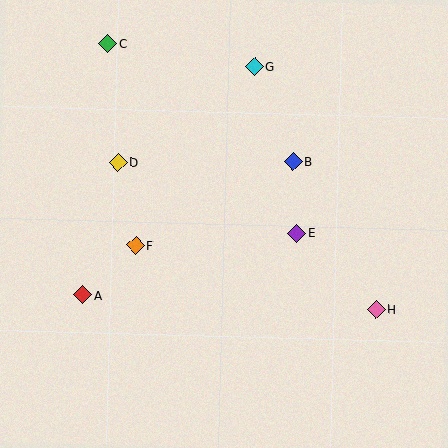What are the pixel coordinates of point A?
Point A is at (83, 295).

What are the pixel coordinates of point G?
Point G is at (255, 67).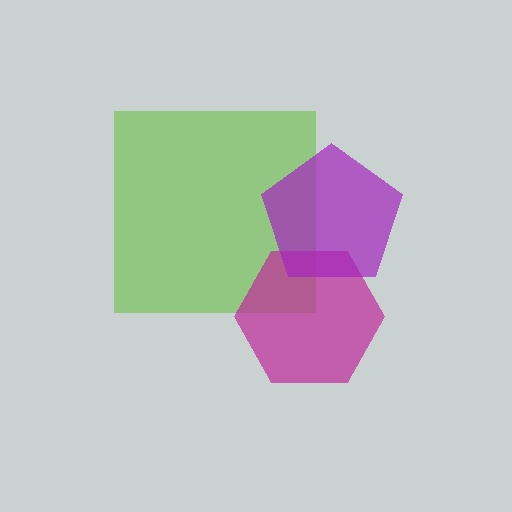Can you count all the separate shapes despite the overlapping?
Yes, there are 3 separate shapes.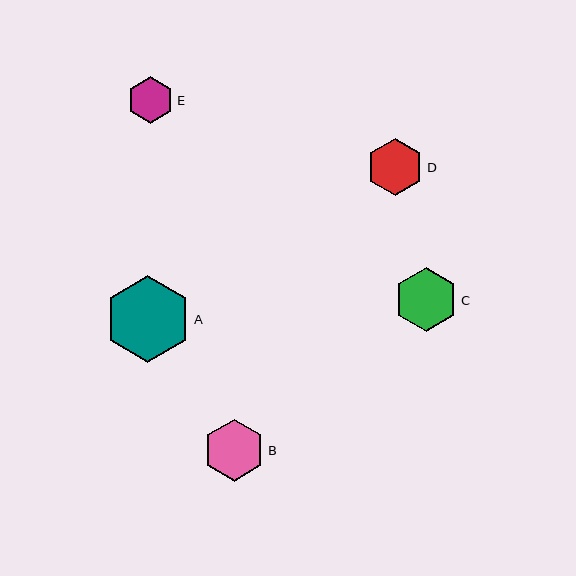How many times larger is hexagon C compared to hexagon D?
Hexagon C is approximately 1.1 times the size of hexagon D.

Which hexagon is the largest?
Hexagon A is the largest with a size of approximately 86 pixels.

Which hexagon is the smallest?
Hexagon E is the smallest with a size of approximately 46 pixels.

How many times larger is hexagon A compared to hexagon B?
Hexagon A is approximately 1.4 times the size of hexagon B.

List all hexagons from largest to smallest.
From largest to smallest: A, C, B, D, E.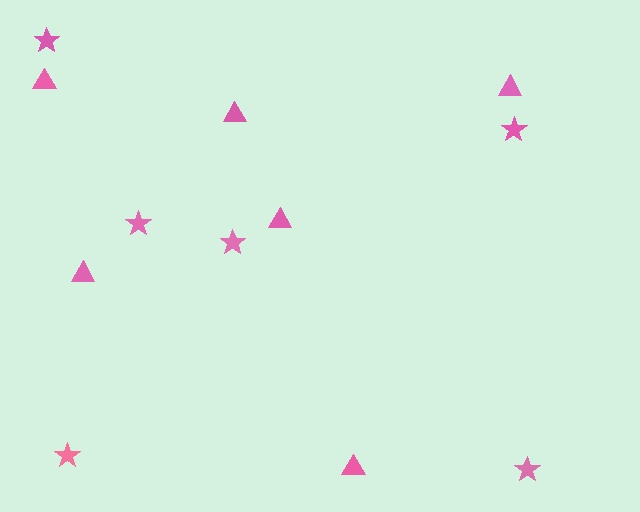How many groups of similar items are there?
There are 2 groups: one group of triangles (6) and one group of stars (6).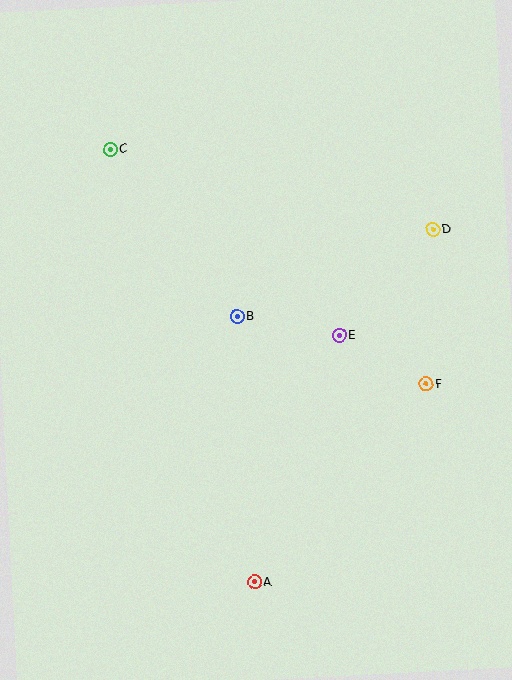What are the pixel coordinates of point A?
Point A is at (254, 582).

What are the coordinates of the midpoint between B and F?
The midpoint between B and F is at (332, 350).